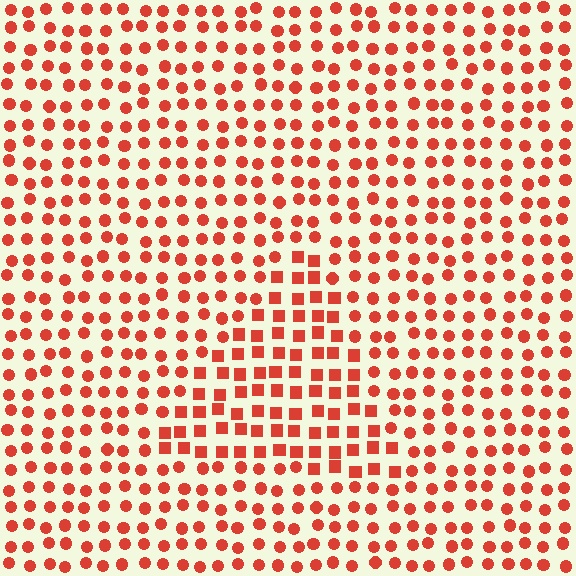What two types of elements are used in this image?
The image uses squares inside the triangle region and circles outside it.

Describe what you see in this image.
The image is filled with small red elements arranged in a uniform grid. A triangle-shaped region contains squares, while the surrounding area contains circles. The boundary is defined purely by the change in element shape.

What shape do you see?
I see a triangle.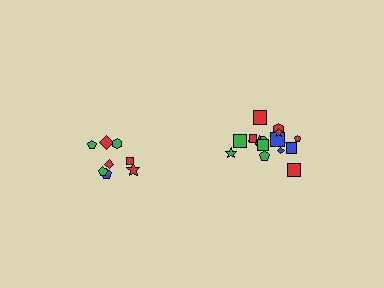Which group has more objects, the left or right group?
The right group.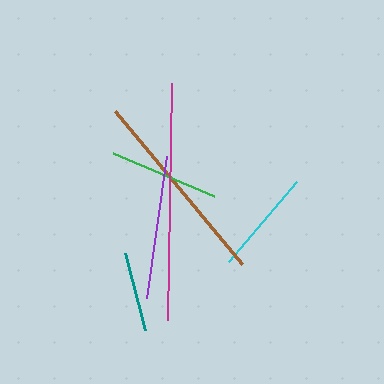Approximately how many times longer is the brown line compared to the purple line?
The brown line is approximately 1.4 times the length of the purple line.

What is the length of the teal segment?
The teal segment is approximately 80 pixels long.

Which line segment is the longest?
The magenta line is the longest at approximately 237 pixels.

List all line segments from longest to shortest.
From longest to shortest: magenta, brown, purple, green, cyan, teal.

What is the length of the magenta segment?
The magenta segment is approximately 237 pixels long.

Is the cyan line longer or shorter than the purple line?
The purple line is longer than the cyan line.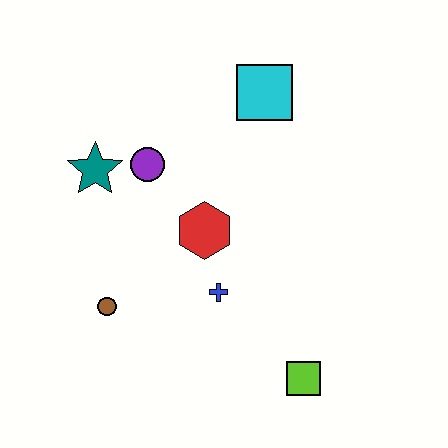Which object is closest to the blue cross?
The red hexagon is closest to the blue cross.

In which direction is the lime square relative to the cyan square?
The lime square is below the cyan square.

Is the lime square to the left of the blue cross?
No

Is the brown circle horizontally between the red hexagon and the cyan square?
No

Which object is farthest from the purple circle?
The lime square is farthest from the purple circle.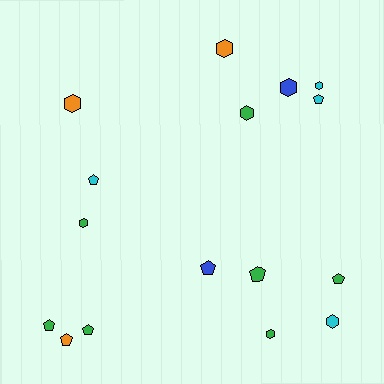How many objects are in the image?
There are 16 objects.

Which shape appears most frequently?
Pentagon, with 8 objects.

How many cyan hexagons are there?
There are 2 cyan hexagons.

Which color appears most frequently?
Green, with 7 objects.